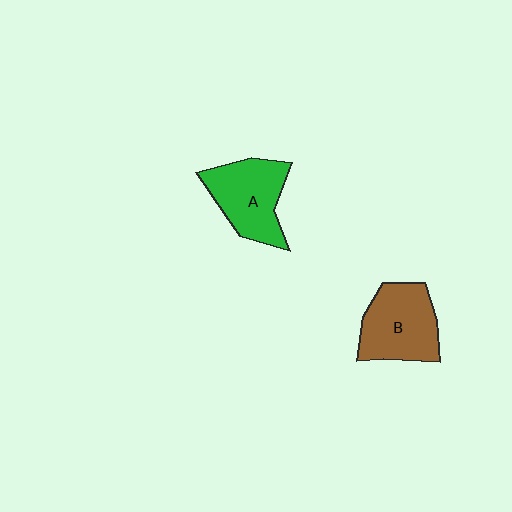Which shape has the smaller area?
Shape A (green).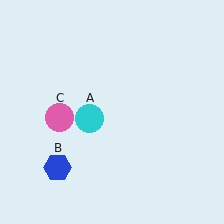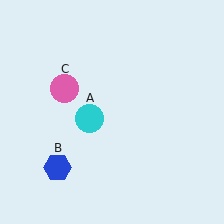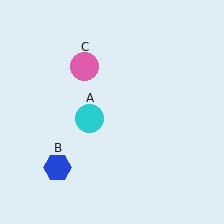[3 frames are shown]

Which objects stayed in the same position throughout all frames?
Cyan circle (object A) and blue hexagon (object B) remained stationary.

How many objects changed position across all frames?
1 object changed position: pink circle (object C).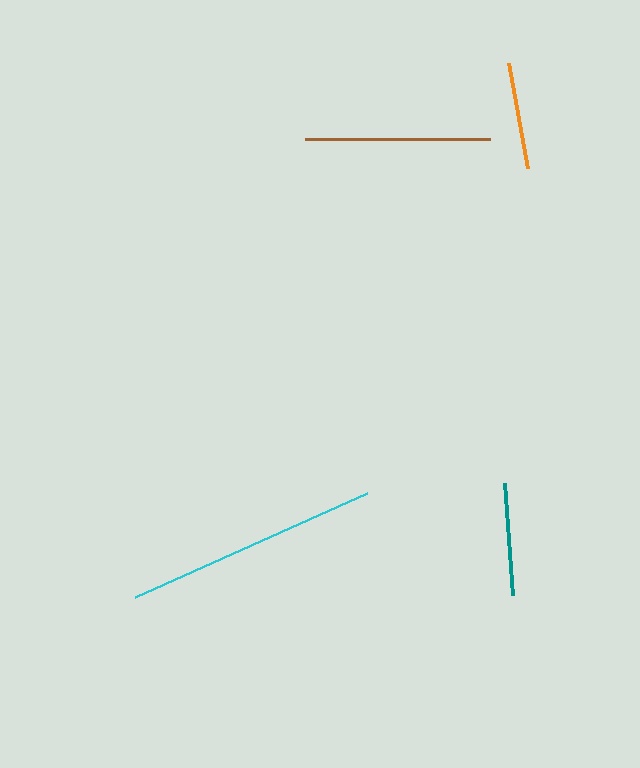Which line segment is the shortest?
The orange line is the shortest at approximately 107 pixels.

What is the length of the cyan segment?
The cyan segment is approximately 254 pixels long.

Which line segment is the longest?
The cyan line is the longest at approximately 254 pixels.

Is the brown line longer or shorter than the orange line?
The brown line is longer than the orange line.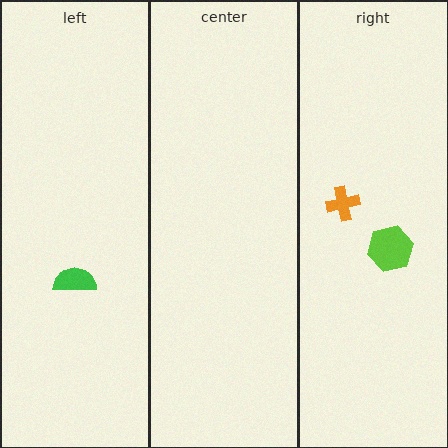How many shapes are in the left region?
1.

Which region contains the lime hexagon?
The right region.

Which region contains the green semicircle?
The left region.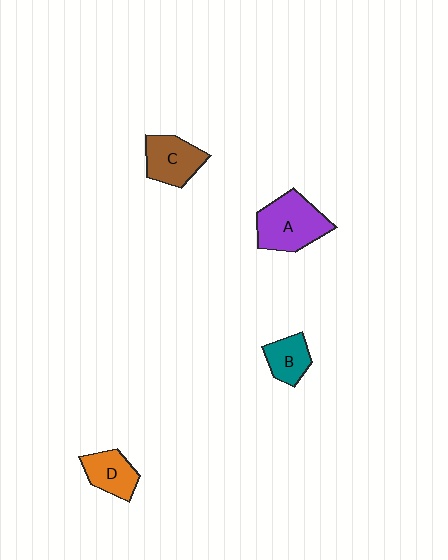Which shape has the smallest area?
Shape B (teal).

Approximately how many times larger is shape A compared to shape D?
Approximately 1.7 times.